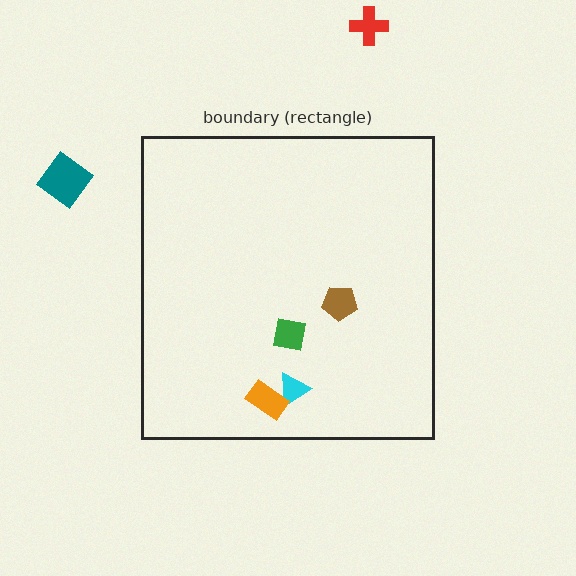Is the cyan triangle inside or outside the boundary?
Inside.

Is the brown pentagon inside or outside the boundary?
Inside.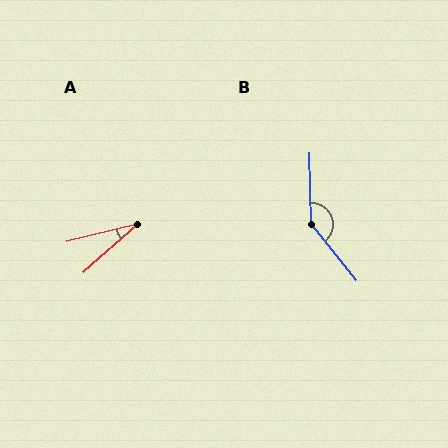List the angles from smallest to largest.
A (28°), B (143°).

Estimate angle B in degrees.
Approximately 143 degrees.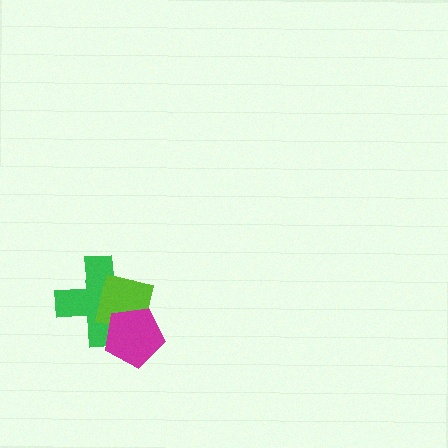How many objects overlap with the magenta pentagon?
2 objects overlap with the magenta pentagon.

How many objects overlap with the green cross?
2 objects overlap with the green cross.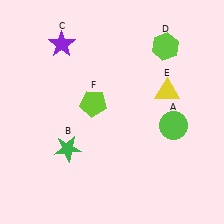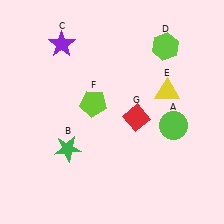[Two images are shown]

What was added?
A red diamond (G) was added in Image 2.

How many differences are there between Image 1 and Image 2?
There is 1 difference between the two images.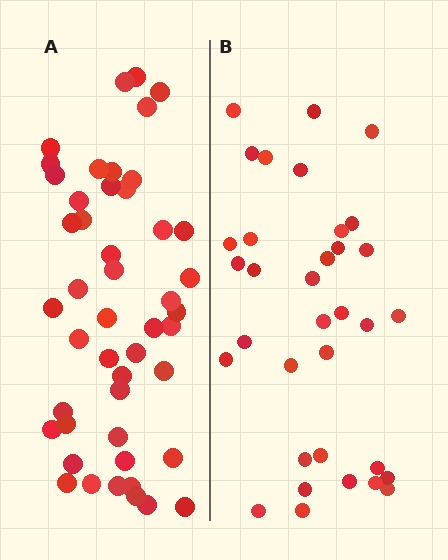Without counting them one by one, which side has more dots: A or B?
Region A (the left region) has more dots.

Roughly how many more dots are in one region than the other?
Region A has approximately 15 more dots than region B.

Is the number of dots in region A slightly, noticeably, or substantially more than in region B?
Region A has noticeably more, but not dramatically so. The ratio is roughly 1.4 to 1.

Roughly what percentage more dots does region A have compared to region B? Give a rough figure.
About 40% more.